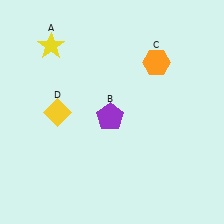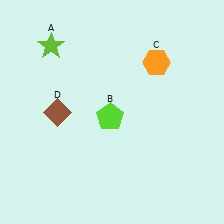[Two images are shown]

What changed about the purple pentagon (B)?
In Image 1, B is purple. In Image 2, it changed to lime.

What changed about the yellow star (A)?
In Image 1, A is yellow. In Image 2, it changed to lime.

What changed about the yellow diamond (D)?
In Image 1, D is yellow. In Image 2, it changed to brown.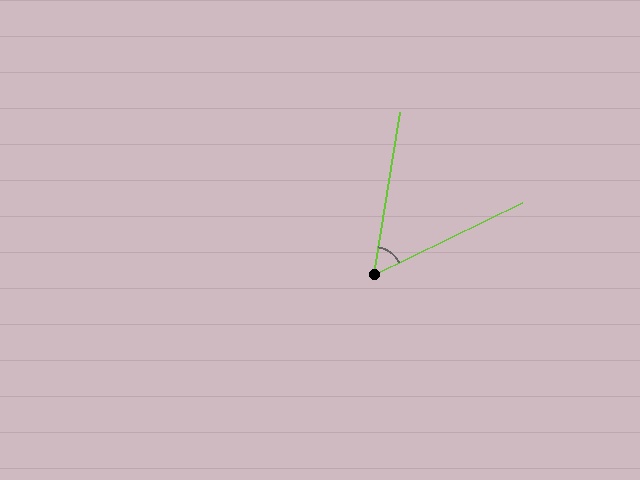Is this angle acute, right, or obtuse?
It is acute.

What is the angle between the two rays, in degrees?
Approximately 55 degrees.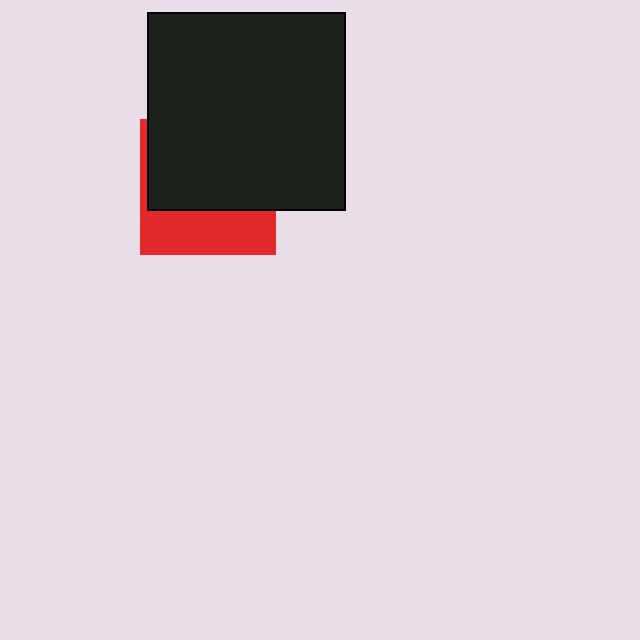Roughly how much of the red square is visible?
A small part of it is visible (roughly 36%).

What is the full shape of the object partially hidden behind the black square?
The partially hidden object is a red square.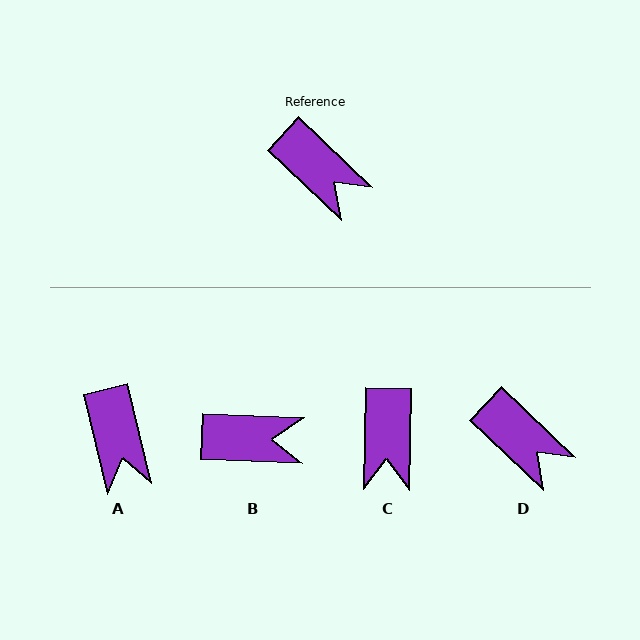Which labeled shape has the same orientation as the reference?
D.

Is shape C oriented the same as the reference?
No, it is off by about 48 degrees.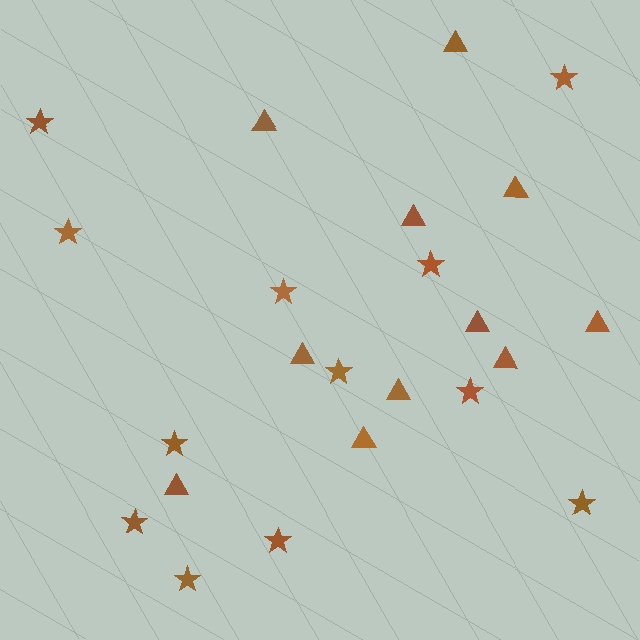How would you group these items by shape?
There are 2 groups: one group of stars (12) and one group of triangles (11).